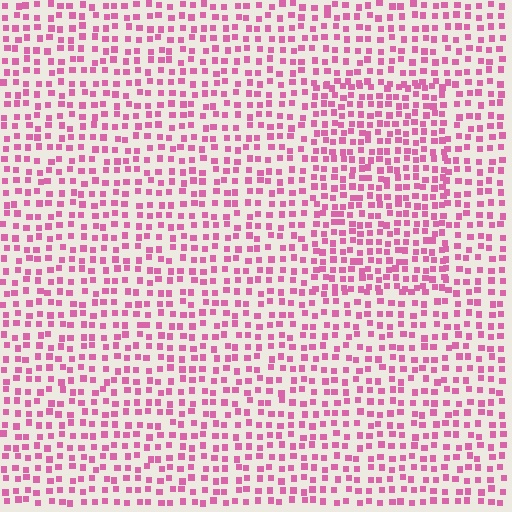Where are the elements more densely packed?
The elements are more densely packed inside the rectangle boundary.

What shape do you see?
I see a rectangle.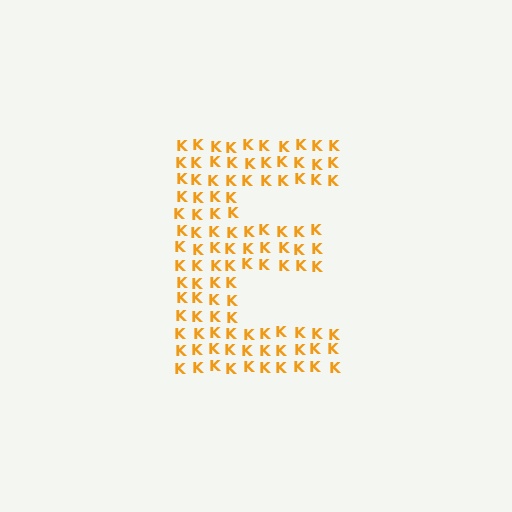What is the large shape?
The large shape is the letter E.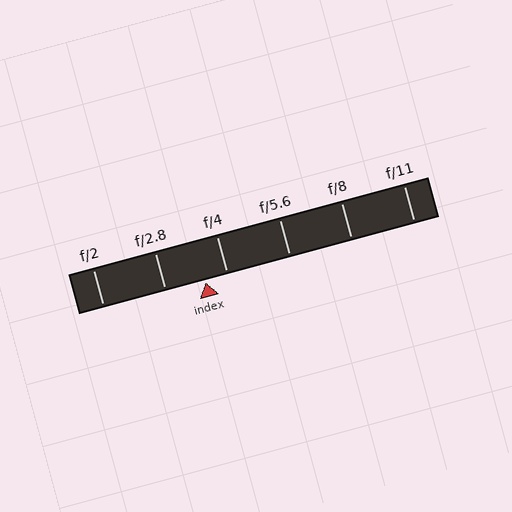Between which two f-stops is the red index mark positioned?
The index mark is between f/2.8 and f/4.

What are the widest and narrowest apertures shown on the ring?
The widest aperture shown is f/2 and the narrowest is f/11.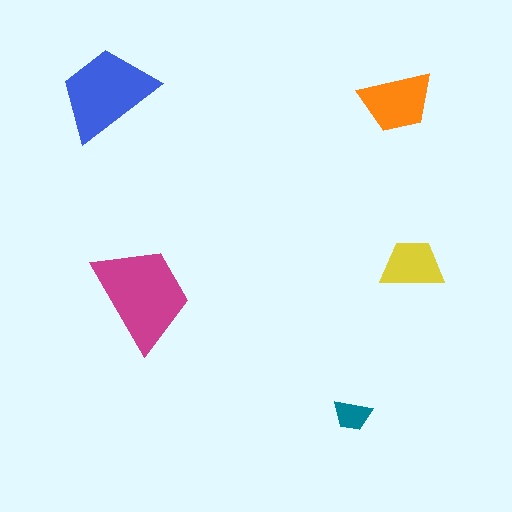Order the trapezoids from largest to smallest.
the magenta one, the blue one, the orange one, the yellow one, the teal one.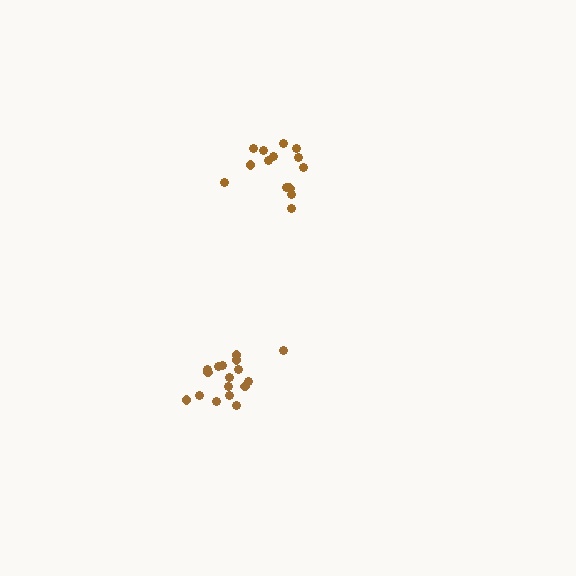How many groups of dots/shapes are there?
There are 2 groups.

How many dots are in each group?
Group 1: 17 dots, Group 2: 15 dots (32 total).